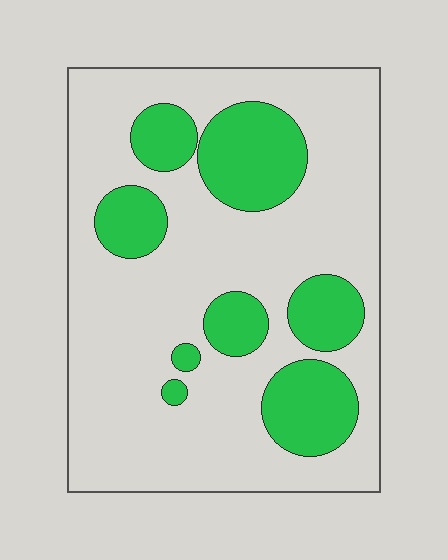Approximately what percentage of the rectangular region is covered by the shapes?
Approximately 25%.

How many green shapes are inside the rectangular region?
8.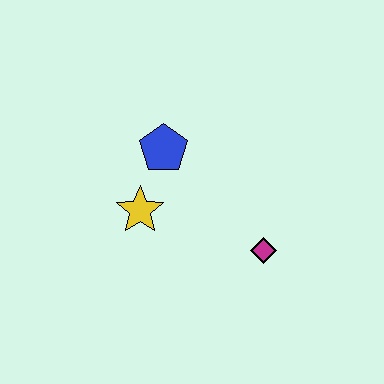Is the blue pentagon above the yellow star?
Yes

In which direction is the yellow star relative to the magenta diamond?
The yellow star is to the left of the magenta diamond.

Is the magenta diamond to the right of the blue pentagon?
Yes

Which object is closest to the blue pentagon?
The yellow star is closest to the blue pentagon.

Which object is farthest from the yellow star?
The magenta diamond is farthest from the yellow star.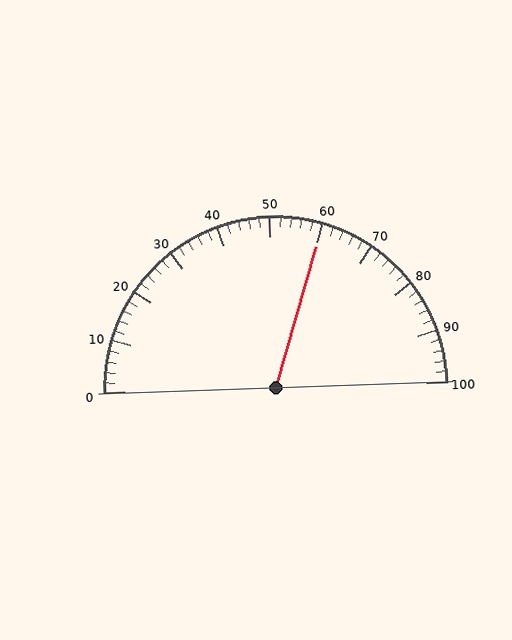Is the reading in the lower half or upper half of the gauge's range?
The reading is in the upper half of the range (0 to 100).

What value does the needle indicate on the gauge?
The needle indicates approximately 60.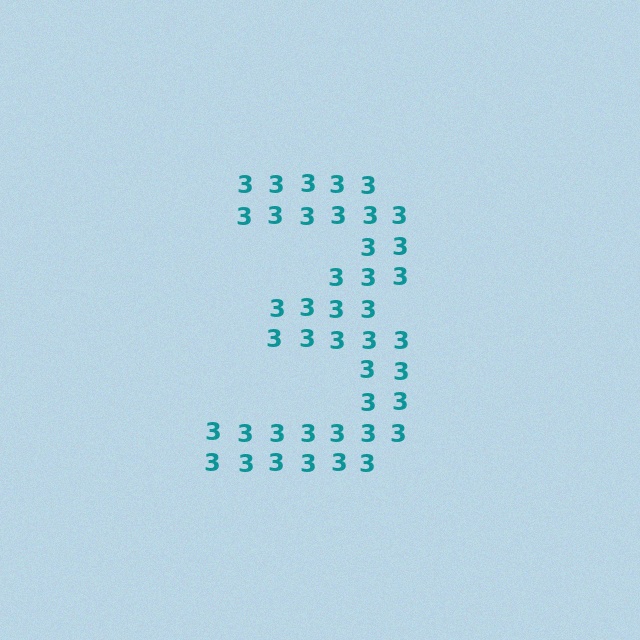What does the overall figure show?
The overall figure shows the digit 3.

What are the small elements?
The small elements are digit 3's.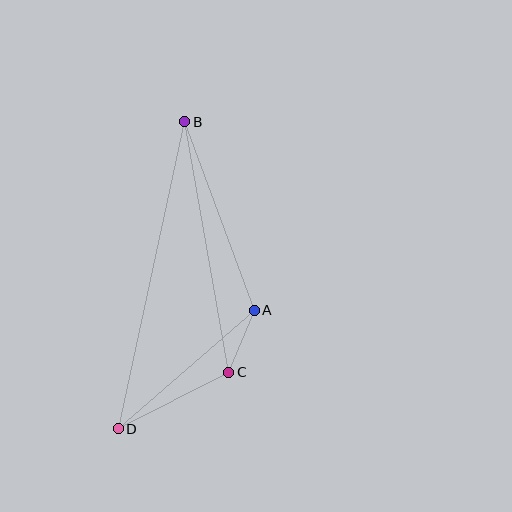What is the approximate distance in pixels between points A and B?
The distance between A and B is approximately 201 pixels.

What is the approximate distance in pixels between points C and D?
The distance between C and D is approximately 124 pixels.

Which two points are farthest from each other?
Points B and D are farthest from each other.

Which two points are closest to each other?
Points A and C are closest to each other.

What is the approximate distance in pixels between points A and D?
The distance between A and D is approximately 180 pixels.